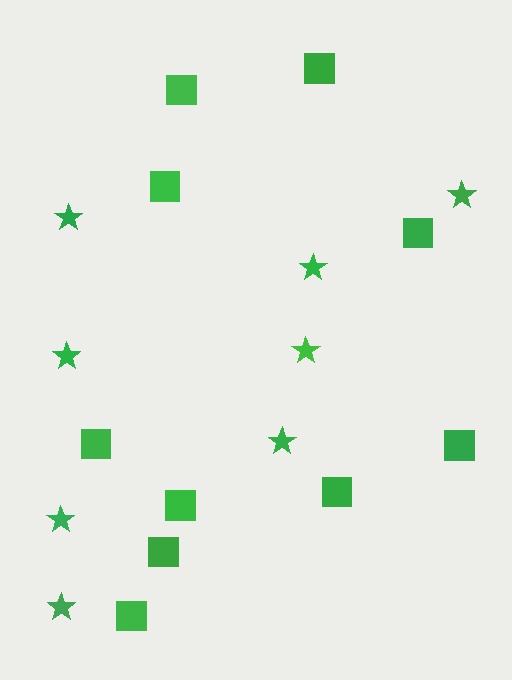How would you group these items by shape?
There are 2 groups: one group of stars (8) and one group of squares (10).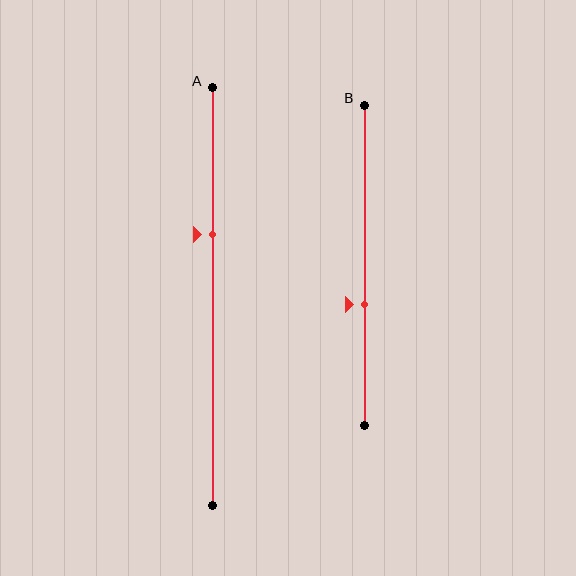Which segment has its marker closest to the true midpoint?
Segment B has its marker closest to the true midpoint.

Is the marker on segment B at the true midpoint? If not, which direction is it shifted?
No, the marker on segment B is shifted downward by about 12% of the segment length.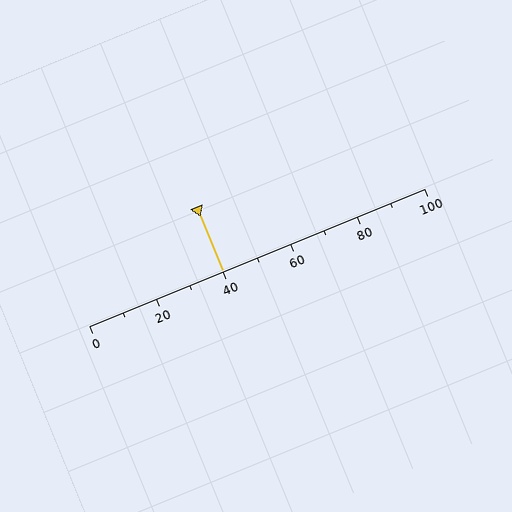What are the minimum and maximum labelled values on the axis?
The axis runs from 0 to 100.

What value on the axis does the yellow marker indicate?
The marker indicates approximately 40.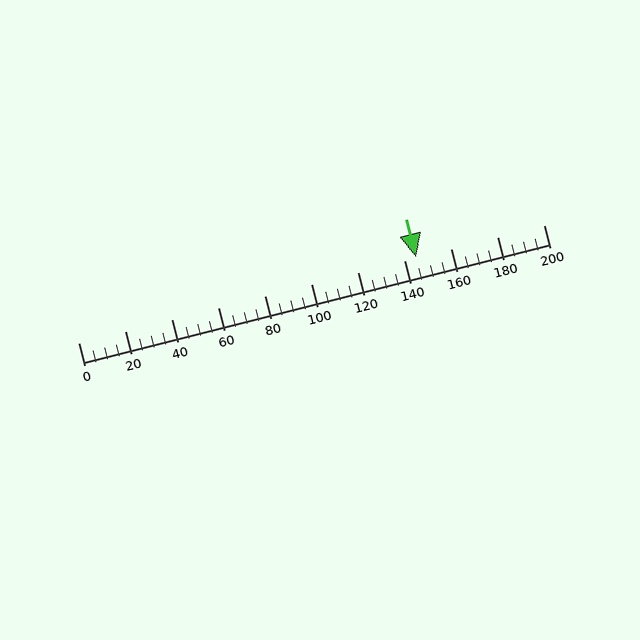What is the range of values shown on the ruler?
The ruler shows values from 0 to 200.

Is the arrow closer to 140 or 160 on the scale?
The arrow is closer to 140.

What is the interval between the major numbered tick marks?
The major tick marks are spaced 20 units apart.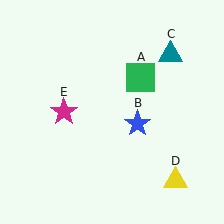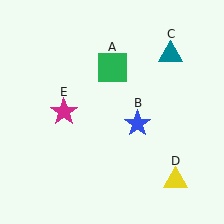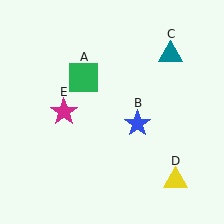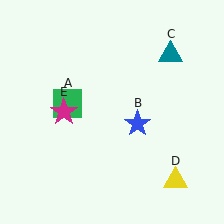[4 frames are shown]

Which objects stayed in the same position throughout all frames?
Blue star (object B) and teal triangle (object C) and yellow triangle (object D) and magenta star (object E) remained stationary.